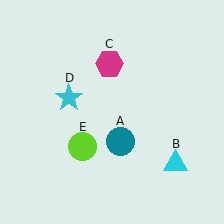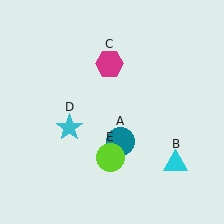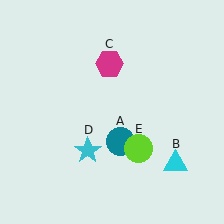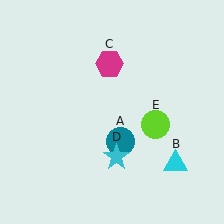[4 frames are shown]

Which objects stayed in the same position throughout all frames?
Teal circle (object A) and cyan triangle (object B) and magenta hexagon (object C) remained stationary.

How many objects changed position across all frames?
2 objects changed position: cyan star (object D), lime circle (object E).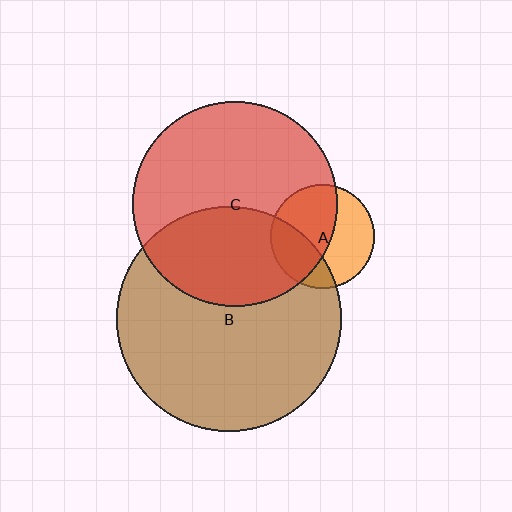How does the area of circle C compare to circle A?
Approximately 3.8 times.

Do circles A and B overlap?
Yes.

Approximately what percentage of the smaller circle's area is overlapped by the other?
Approximately 30%.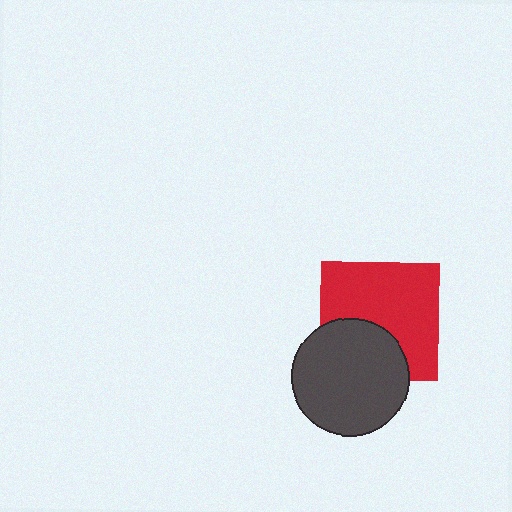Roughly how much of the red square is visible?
Most of it is visible (roughly 66%).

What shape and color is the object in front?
The object in front is a dark gray circle.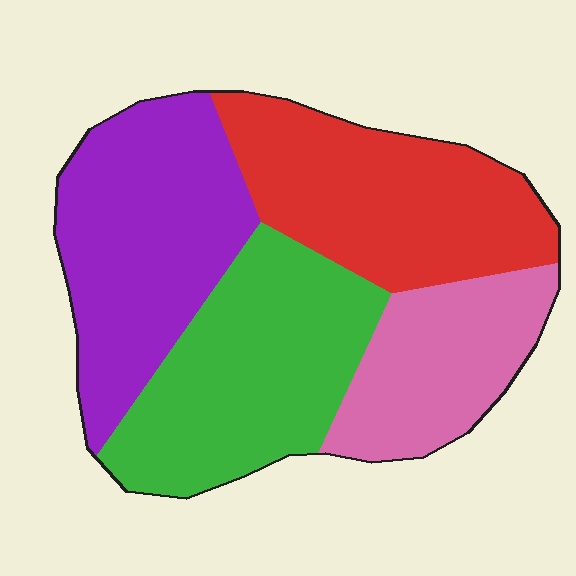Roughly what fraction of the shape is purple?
Purple covers roughly 30% of the shape.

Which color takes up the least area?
Pink, at roughly 20%.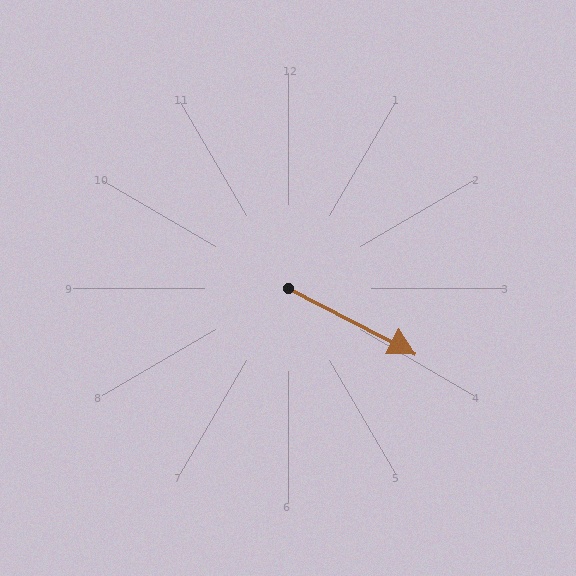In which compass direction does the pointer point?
Southeast.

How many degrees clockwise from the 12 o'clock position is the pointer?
Approximately 117 degrees.